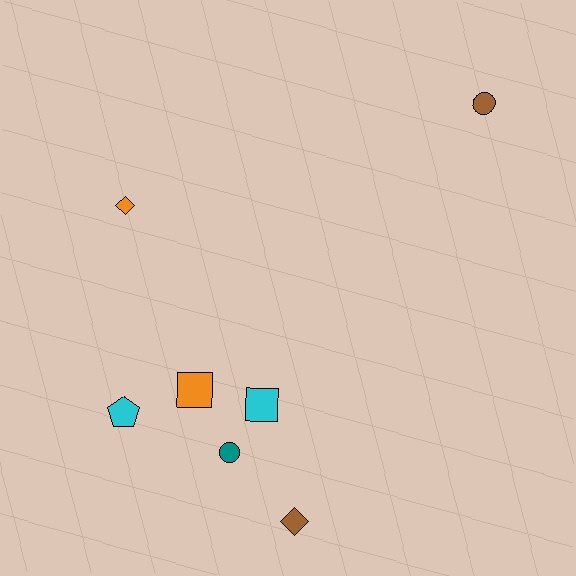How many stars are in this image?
There are no stars.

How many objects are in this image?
There are 7 objects.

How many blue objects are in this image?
There are no blue objects.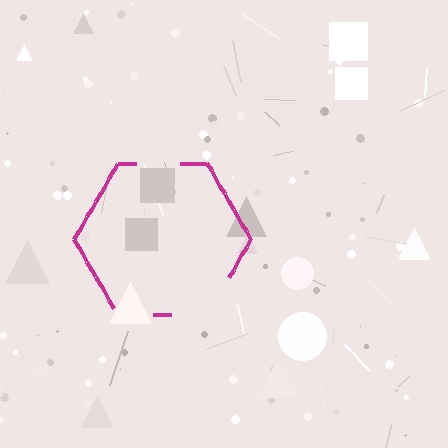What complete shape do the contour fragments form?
The contour fragments form a hexagon.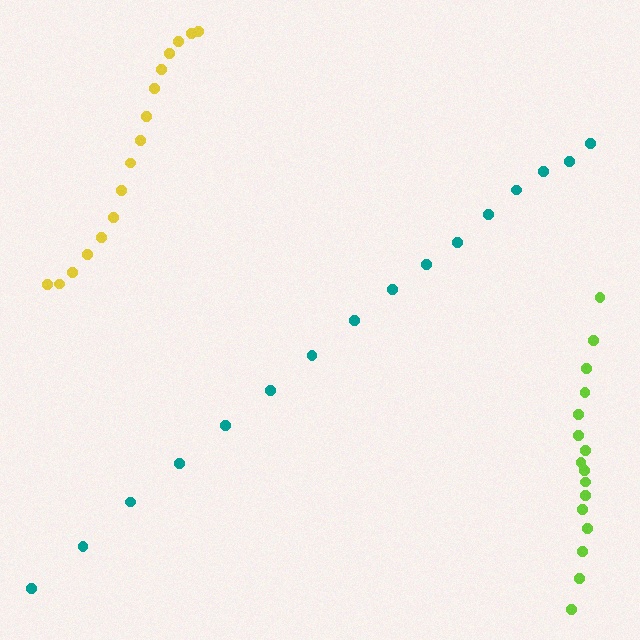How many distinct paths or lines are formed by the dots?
There are 3 distinct paths.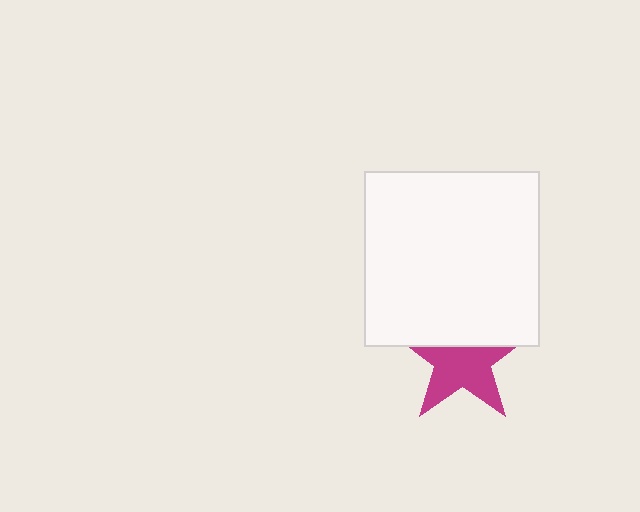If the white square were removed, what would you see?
You would see the complete magenta star.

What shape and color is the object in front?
The object in front is a white square.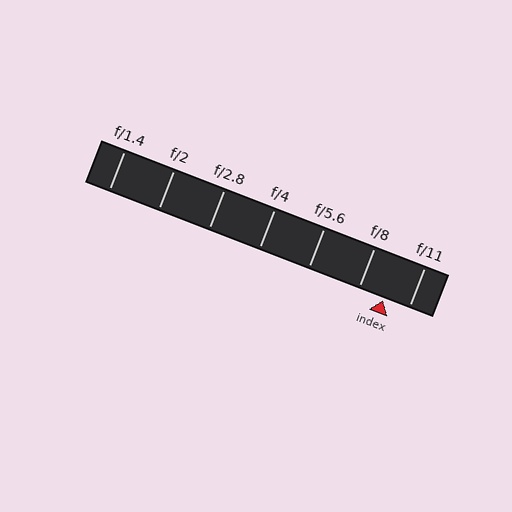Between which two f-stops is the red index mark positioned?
The index mark is between f/8 and f/11.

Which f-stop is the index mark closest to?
The index mark is closest to f/11.